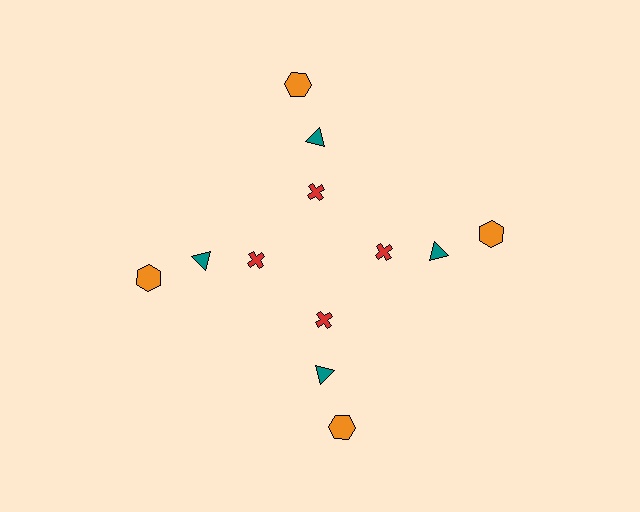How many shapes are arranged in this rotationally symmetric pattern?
There are 12 shapes, arranged in 4 groups of 3.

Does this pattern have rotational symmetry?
Yes, this pattern has 4-fold rotational symmetry. It looks the same after rotating 90 degrees around the center.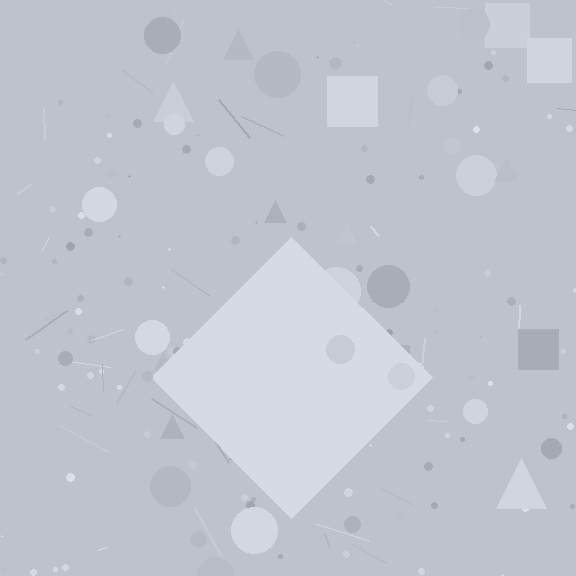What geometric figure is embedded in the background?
A diamond is embedded in the background.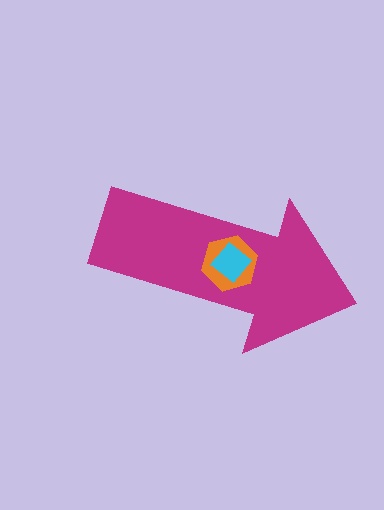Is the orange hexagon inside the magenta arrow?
Yes.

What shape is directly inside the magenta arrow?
The orange hexagon.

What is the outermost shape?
The magenta arrow.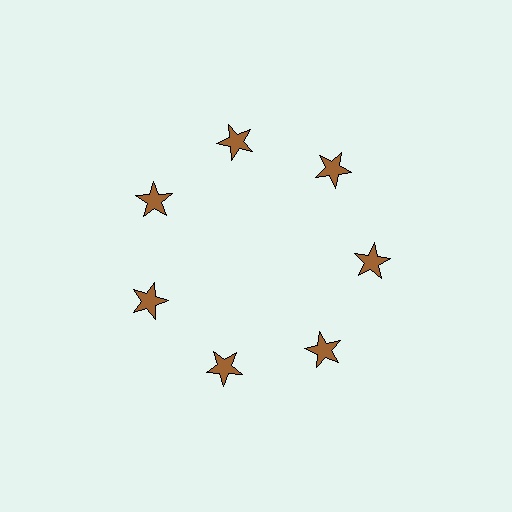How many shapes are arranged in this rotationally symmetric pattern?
There are 7 shapes, arranged in 7 groups of 1.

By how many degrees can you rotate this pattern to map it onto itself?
The pattern maps onto itself every 51 degrees of rotation.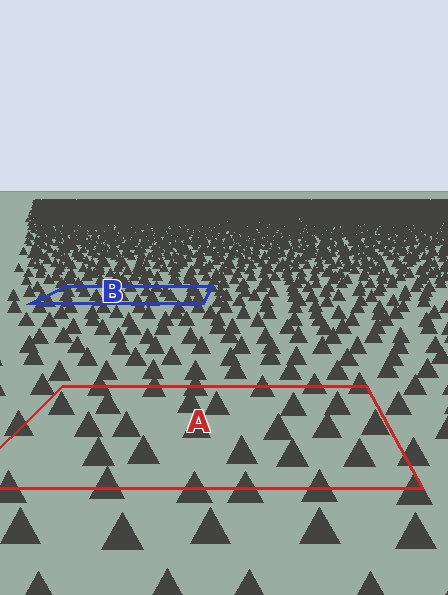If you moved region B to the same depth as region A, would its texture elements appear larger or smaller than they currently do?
They would appear larger. At a closer depth, the same texture elements are projected at a bigger on-screen size.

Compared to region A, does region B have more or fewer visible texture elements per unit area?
Region B has more texture elements per unit area — they are packed more densely because it is farther away.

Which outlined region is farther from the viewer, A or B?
Region B is farther from the viewer — the texture elements inside it appear smaller and more densely packed.